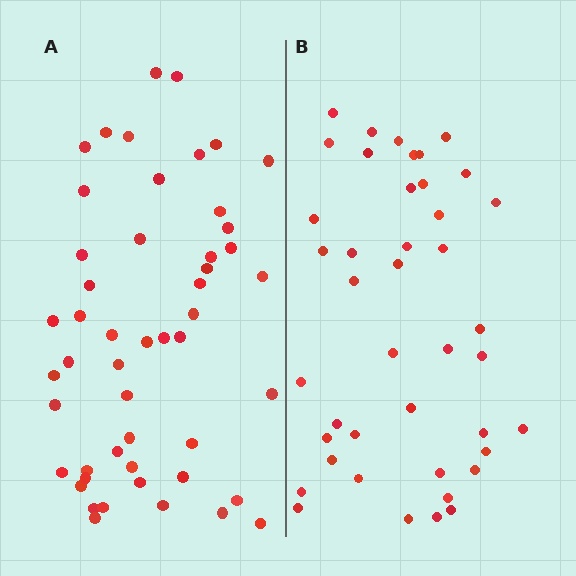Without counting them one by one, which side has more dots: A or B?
Region A (the left region) has more dots.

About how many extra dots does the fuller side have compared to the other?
Region A has roughly 8 or so more dots than region B.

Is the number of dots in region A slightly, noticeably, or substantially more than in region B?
Region A has only slightly more — the two regions are fairly close. The ratio is roughly 1.2 to 1.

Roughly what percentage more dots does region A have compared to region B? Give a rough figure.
About 20% more.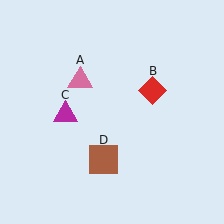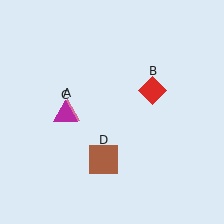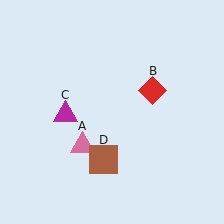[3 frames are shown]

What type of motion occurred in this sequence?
The pink triangle (object A) rotated counterclockwise around the center of the scene.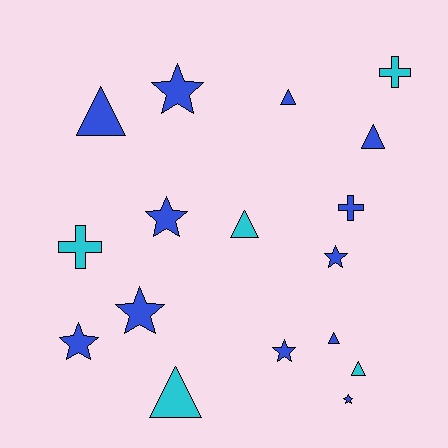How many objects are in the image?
There are 17 objects.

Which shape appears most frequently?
Triangle, with 7 objects.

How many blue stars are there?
There are 7 blue stars.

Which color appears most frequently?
Blue, with 12 objects.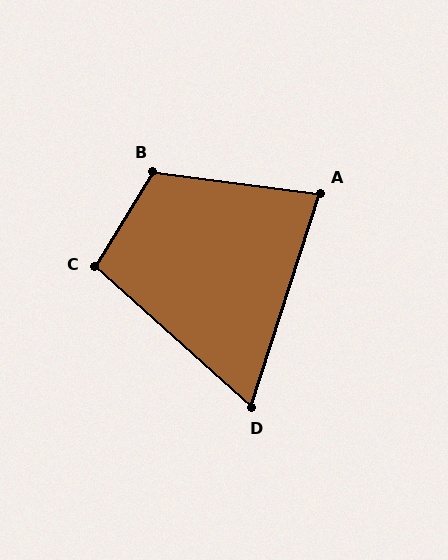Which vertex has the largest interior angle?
B, at approximately 114 degrees.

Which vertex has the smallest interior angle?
D, at approximately 66 degrees.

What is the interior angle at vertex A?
Approximately 79 degrees (acute).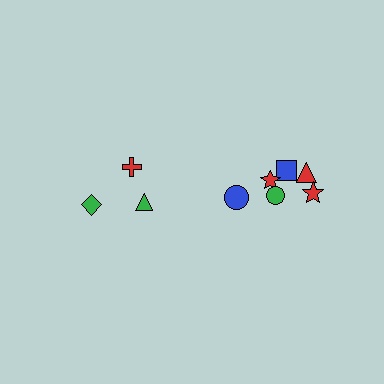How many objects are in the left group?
There are 3 objects.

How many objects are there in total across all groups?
There are 9 objects.